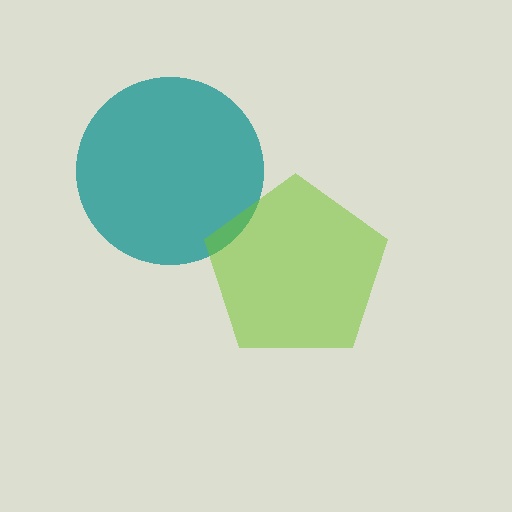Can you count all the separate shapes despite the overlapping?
Yes, there are 2 separate shapes.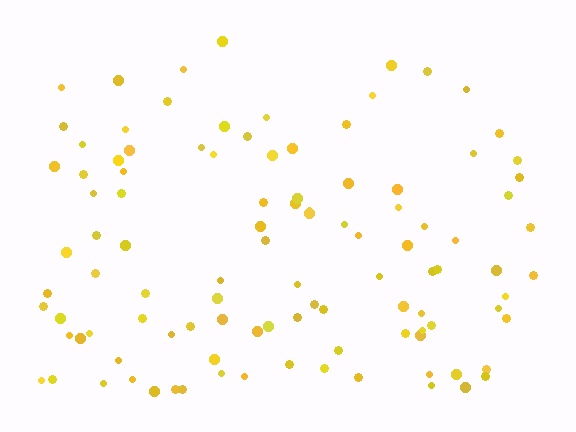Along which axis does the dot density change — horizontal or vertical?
Vertical.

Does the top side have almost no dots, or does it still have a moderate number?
Still a moderate number, just noticeably fewer than the bottom.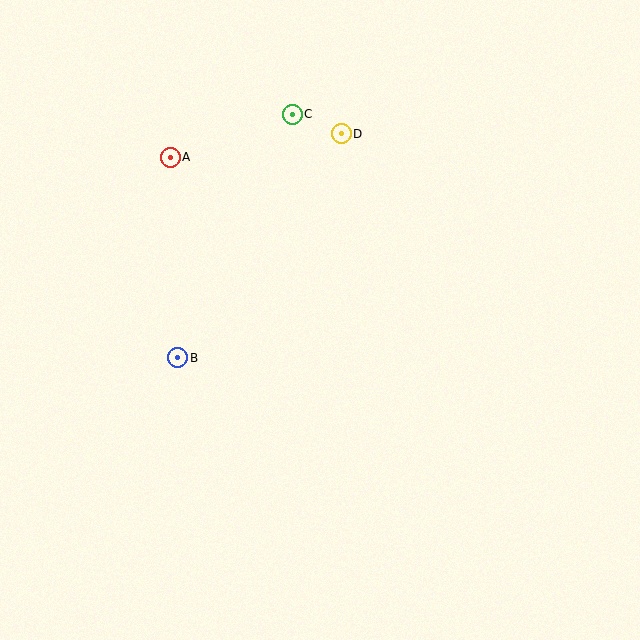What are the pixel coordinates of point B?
Point B is at (178, 358).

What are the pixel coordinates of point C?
Point C is at (292, 114).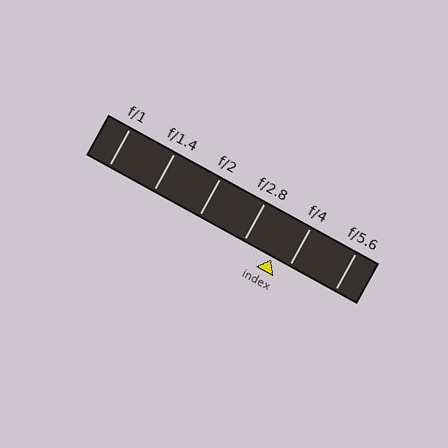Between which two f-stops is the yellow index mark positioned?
The index mark is between f/2.8 and f/4.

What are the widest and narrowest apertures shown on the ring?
The widest aperture shown is f/1 and the narrowest is f/5.6.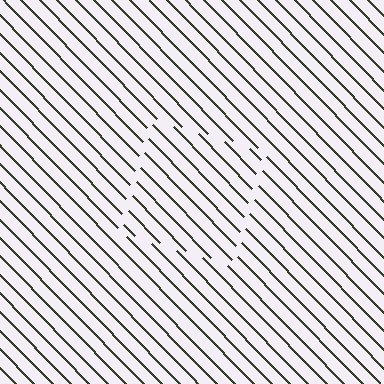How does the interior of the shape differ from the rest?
The interior of the shape contains the same grating, shifted by half a period — the contour is defined by the phase discontinuity where line-ends from the inner and outer gratings abut.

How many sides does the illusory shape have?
4 sides — the line-ends trace a square.